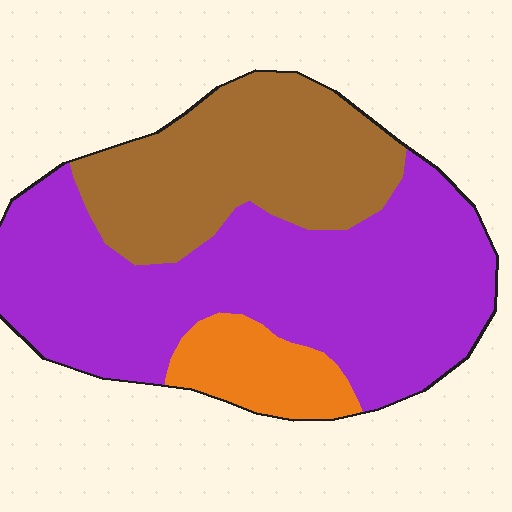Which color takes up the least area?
Orange, at roughly 10%.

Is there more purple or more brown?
Purple.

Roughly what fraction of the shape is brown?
Brown covers roughly 30% of the shape.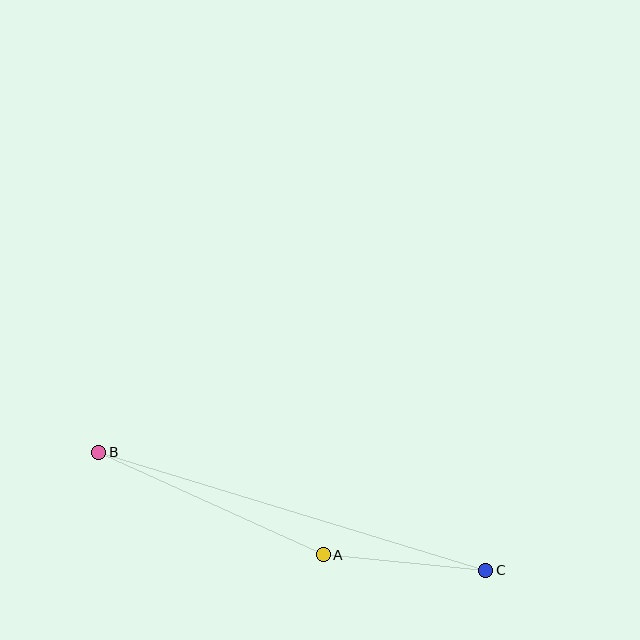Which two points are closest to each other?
Points A and C are closest to each other.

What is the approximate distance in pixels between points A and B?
The distance between A and B is approximately 247 pixels.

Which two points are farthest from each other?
Points B and C are farthest from each other.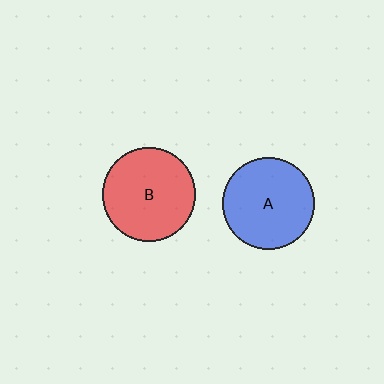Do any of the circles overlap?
No, none of the circles overlap.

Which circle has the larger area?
Circle B (red).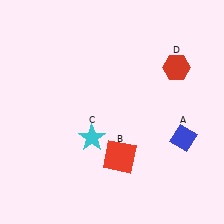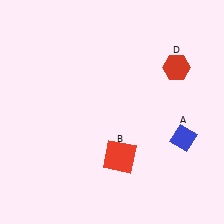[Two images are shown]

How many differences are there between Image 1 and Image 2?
There is 1 difference between the two images.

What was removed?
The cyan star (C) was removed in Image 2.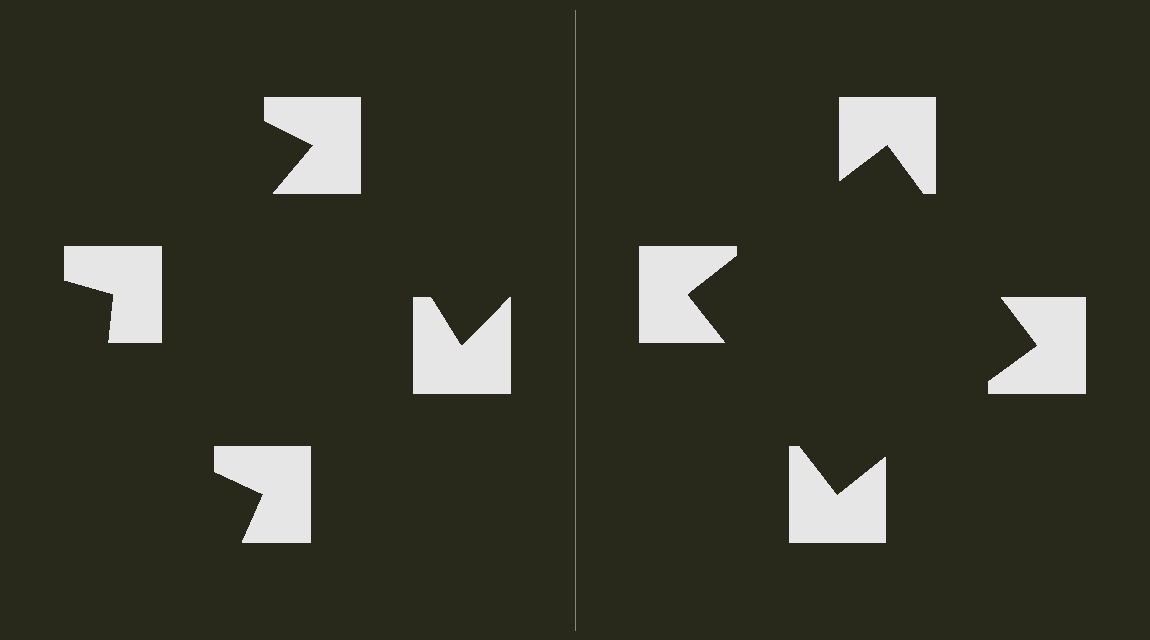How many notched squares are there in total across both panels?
8 — 4 on each side.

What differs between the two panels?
The notched squares are positioned identically on both sides; only the wedge orientations differ. On the right they align to a square; on the left they are misaligned.